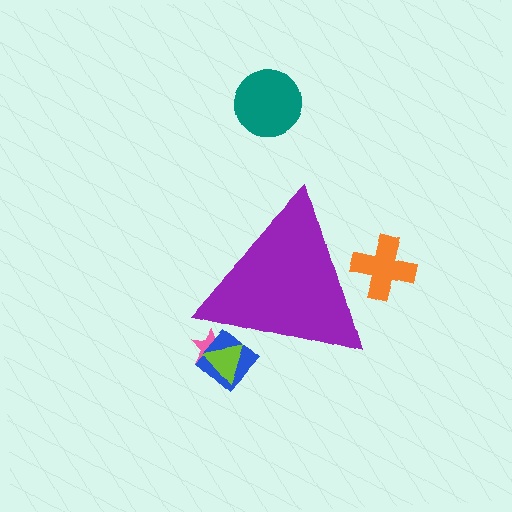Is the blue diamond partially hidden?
Yes, the blue diamond is partially hidden behind the purple triangle.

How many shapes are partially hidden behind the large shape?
4 shapes are partially hidden.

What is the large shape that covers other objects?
A purple triangle.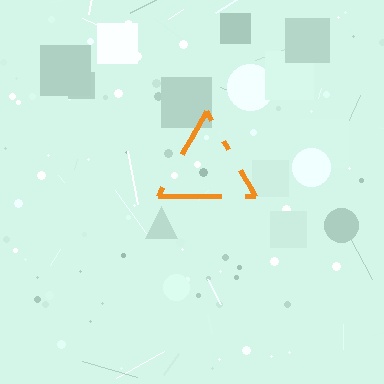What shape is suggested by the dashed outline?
The dashed outline suggests a triangle.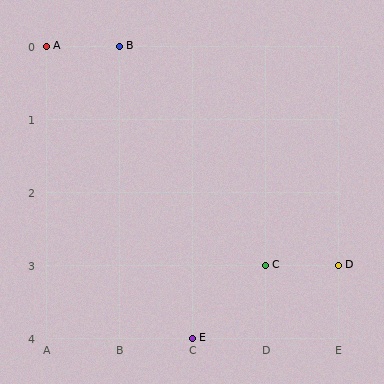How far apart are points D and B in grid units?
Points D and B are 3 columns and 3 rows apart (about 4.2 grid units diagonally).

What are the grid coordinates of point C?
Point C is at grid coordinates (D, 3).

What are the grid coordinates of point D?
Point D is at grid coordinates (E, 3).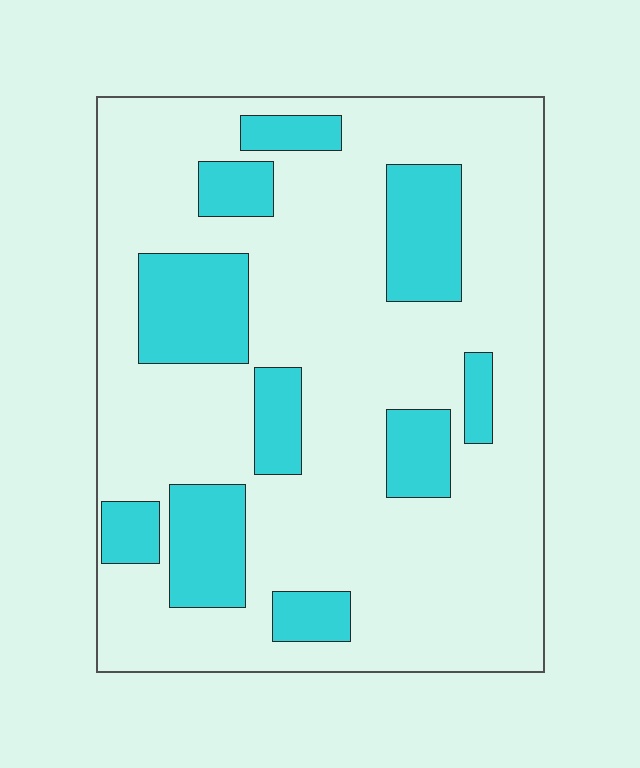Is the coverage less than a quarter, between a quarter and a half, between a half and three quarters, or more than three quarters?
Less than a quarter.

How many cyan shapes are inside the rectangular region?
10.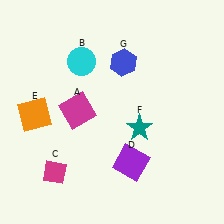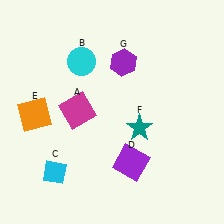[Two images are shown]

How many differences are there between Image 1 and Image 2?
There are 2 differences between the two images.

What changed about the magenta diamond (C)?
In Image 1, C is magenta. In Image 2, it changed to cyan.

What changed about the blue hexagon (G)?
In Image 1, G is blue. In Image 2, it changed to purple.